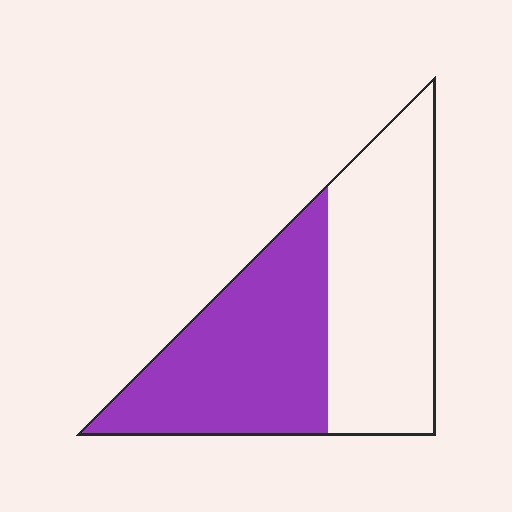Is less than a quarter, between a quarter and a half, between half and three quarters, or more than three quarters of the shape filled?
Between a quarter and a half.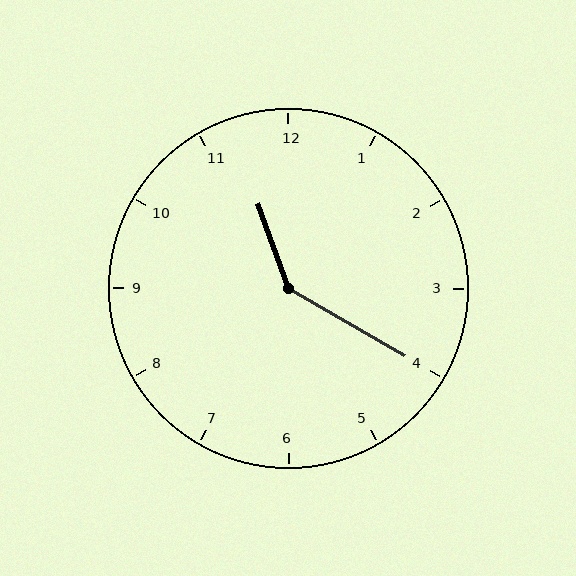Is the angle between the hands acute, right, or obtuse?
It is obtuse.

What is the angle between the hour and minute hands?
Approximately 140 degrees.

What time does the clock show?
11:20.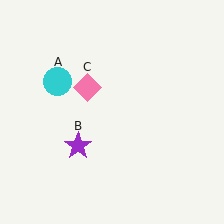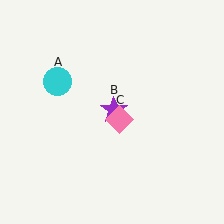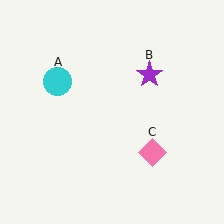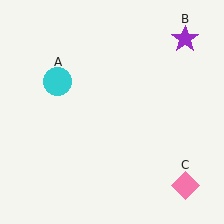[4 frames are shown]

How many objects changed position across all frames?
2 objects changed position: purple star (object B), pink diamond (object C).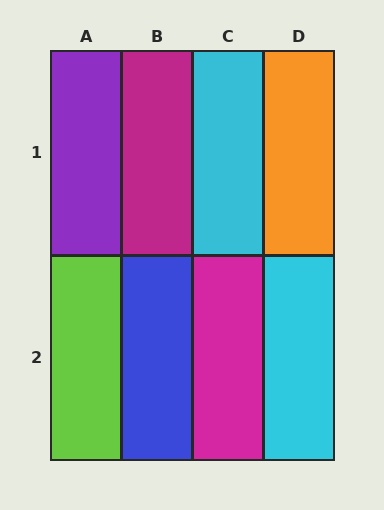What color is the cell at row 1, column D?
Orange.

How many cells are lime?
1 cell is lime.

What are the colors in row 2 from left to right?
Lime, blue, magenta, cyan.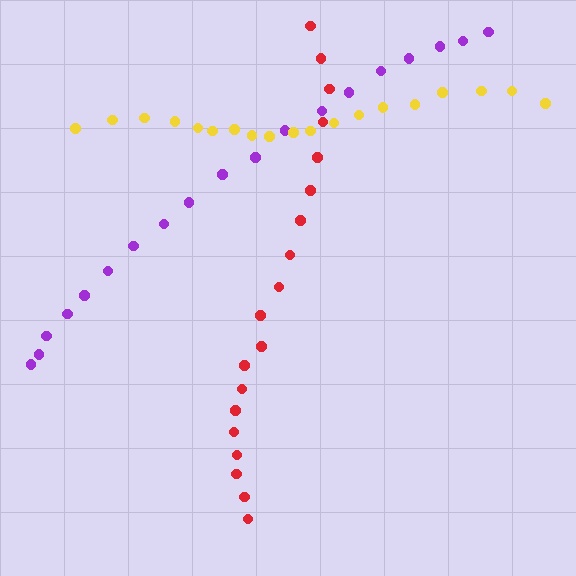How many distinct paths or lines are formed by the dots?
There are 3 distinct paths.